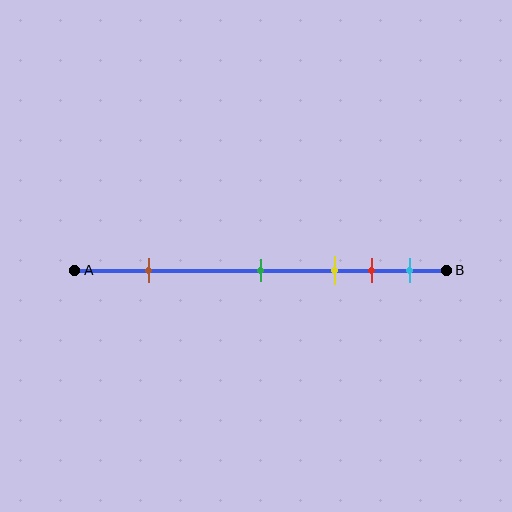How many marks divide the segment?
There are 5 marks dividing the segment.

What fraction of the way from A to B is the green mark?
The green mark is approximately 50% (0.5) of the way from A to B.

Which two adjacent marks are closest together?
The red and cyan marks are the closest adjacent pair.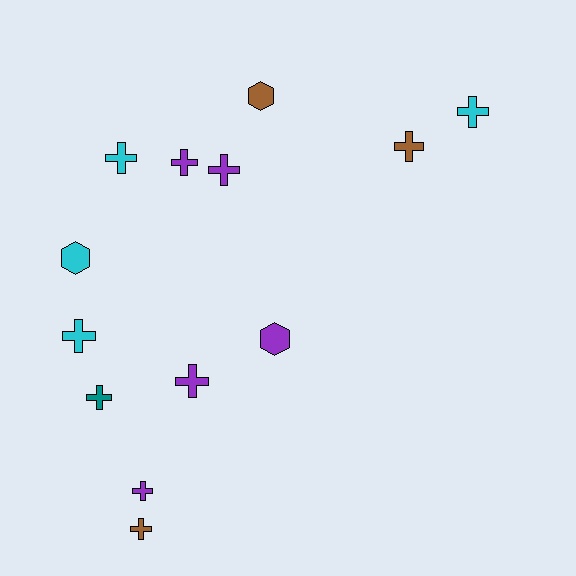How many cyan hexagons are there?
There is 1 cyan hexagon.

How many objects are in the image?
There are 13 objects.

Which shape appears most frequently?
Cross, with 10 objects.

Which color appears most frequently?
Purple, with 5 objects.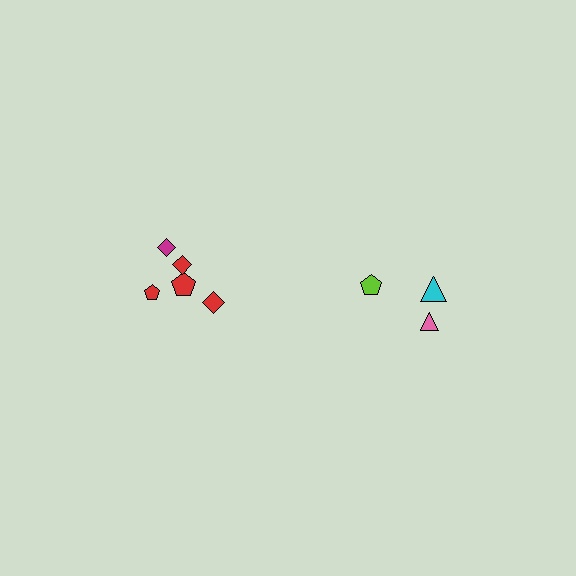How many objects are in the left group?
There are 5 objects.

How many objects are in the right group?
There are 3 objects.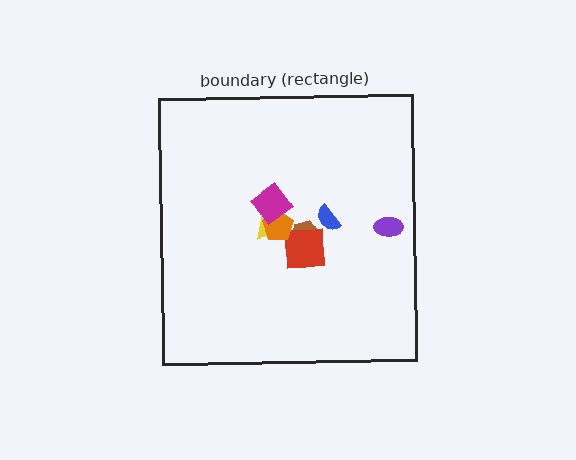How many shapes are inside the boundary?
7 inside, 0 outside.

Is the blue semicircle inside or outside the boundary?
Inside.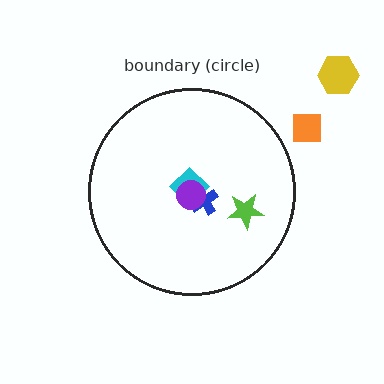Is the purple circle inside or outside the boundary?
Inside.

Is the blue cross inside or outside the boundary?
Inside.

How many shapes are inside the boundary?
4 inside, 2 outside.